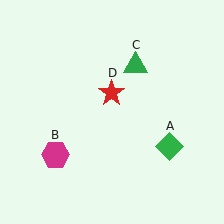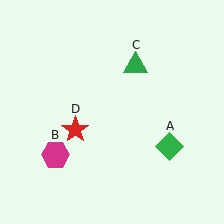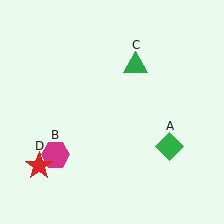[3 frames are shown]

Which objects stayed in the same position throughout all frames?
Green diamond (object A) and magenta hexagon (object B) and green triangle (object C) remained stationary.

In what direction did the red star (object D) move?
The red star (object D) moved down and to the left.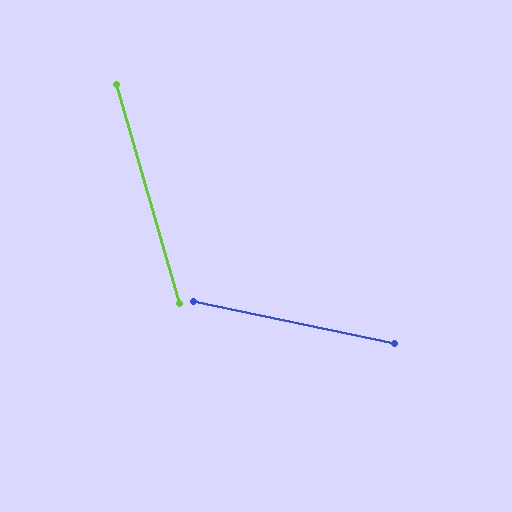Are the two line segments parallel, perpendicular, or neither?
Neither parallel nor perpendicular — they differ by about 62°.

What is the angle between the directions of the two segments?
Approximately 62 degrees.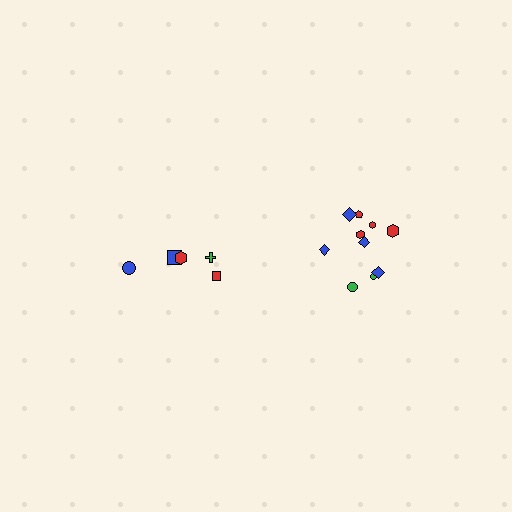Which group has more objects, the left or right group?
The right group.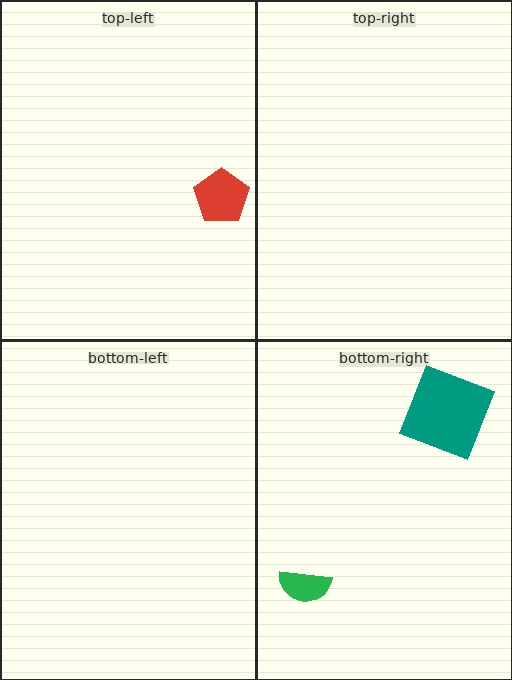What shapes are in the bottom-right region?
The teal square, the green semicircle.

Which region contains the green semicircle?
The bottom-right region.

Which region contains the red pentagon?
The top-left region.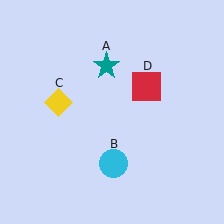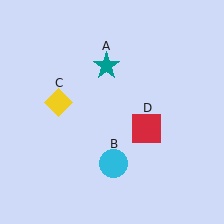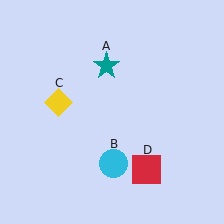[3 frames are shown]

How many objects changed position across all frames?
1 object changed position: red square (object D).